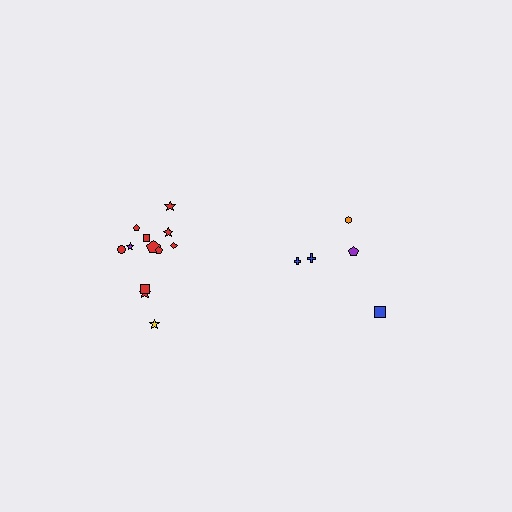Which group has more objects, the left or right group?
The left group.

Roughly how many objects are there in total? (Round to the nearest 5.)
Roughly 15 objects in total.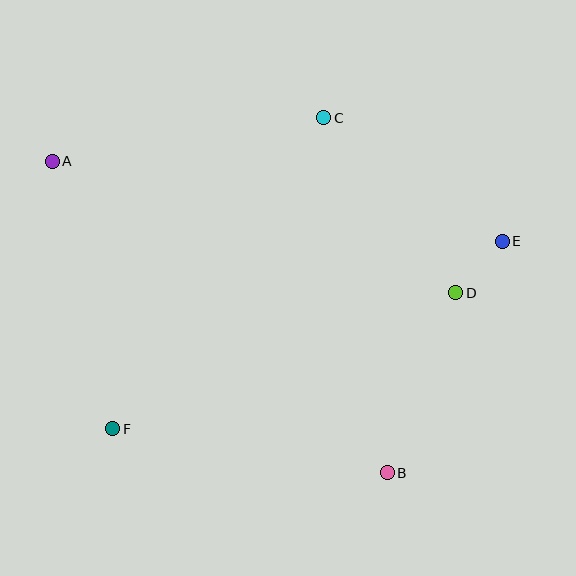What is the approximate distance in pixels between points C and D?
The distance between C and D is approximately 220 pixels.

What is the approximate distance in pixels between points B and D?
The distance between B and D is approximately 192 pixels.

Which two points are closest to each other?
Points D and E are closest to each other.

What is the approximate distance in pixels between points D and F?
The distance between D and F is approximately 369 pixels.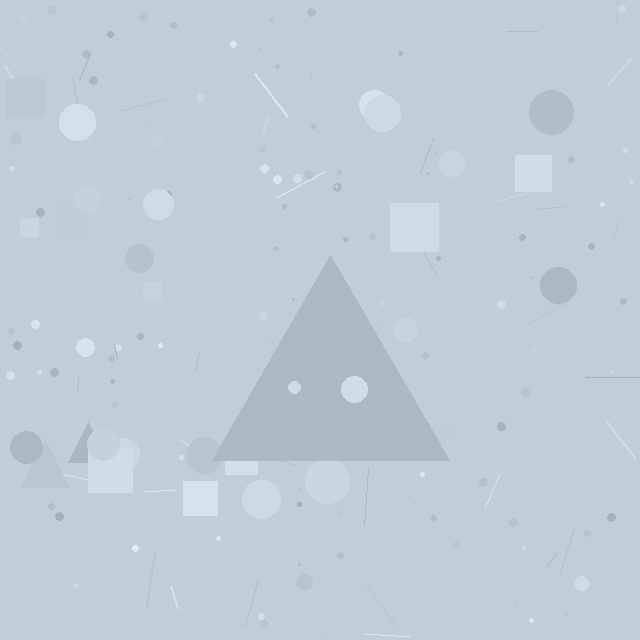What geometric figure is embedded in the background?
A triangle is embedded in the background.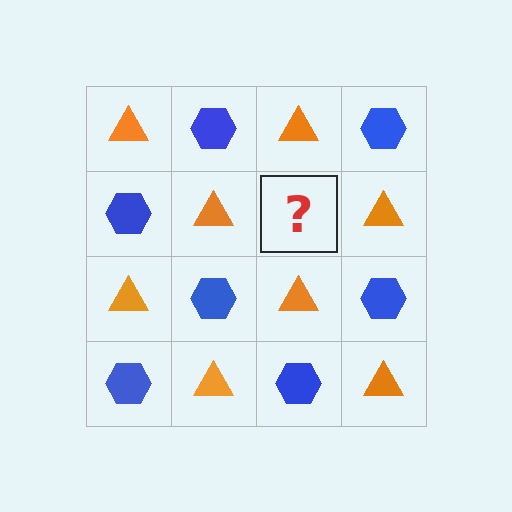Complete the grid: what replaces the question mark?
The question mark should be replaced with a blue hexagon.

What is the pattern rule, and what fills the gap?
The rule is that it alternates orange triangle and blue hexagon in a checkerboard pattern. The gap should be filled with a blue hexagon.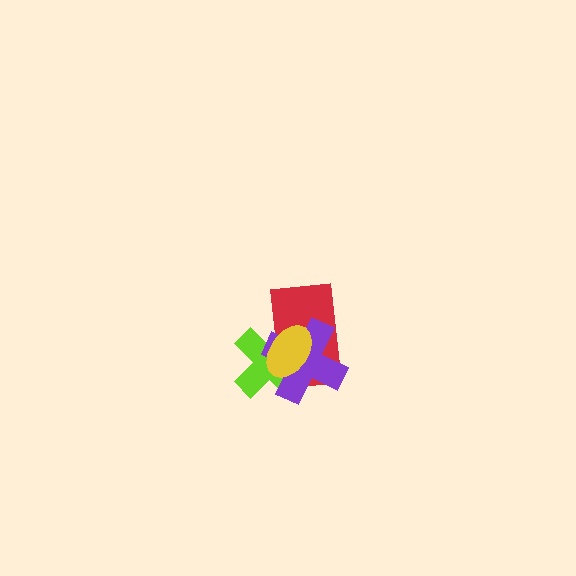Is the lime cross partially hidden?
Yes, it is partially covered by another shape.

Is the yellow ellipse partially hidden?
No, no other shape covers it.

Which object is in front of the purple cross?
The yellow ellipse is in front of the purple cross.